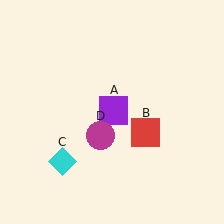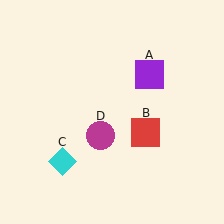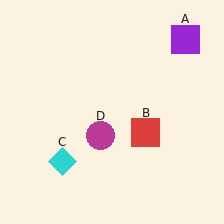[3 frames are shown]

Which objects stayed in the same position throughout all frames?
Red square (object B) and cyan diamond (object C) and magenta circle (object D) remained stationary.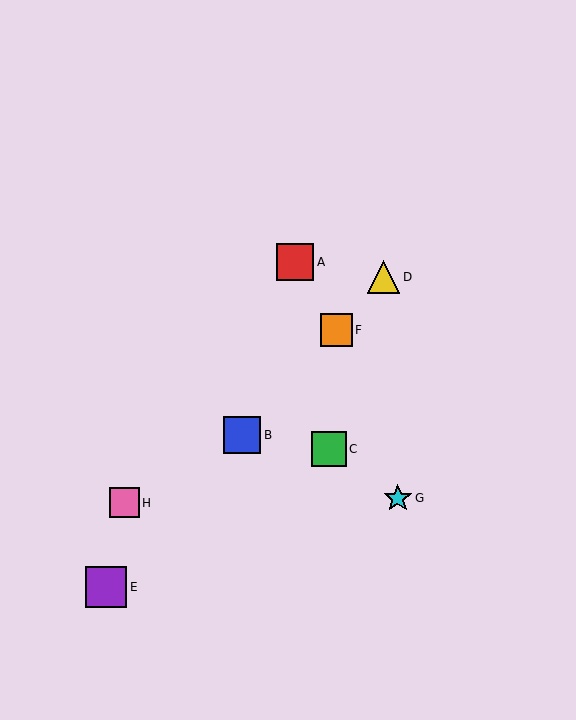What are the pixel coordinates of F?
Object F is at (336, 330).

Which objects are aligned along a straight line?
Objects B, D, E, F are aligned along a straight line.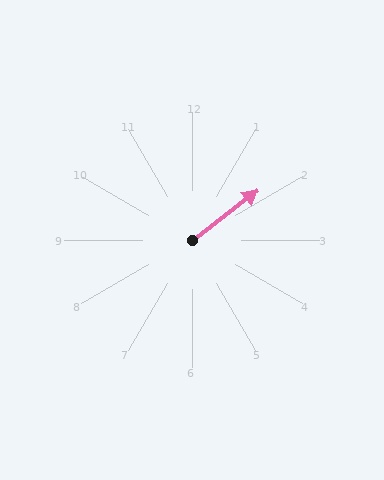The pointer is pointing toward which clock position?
Roughly 2 o'clock.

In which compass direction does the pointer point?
Northeast.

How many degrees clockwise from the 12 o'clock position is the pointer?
Approximately 53 degrees.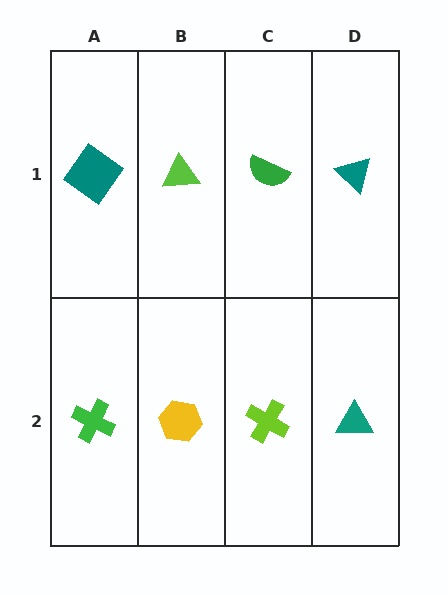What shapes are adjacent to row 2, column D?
A teal triangle (row 1, column D), a lime cross (row 2, column C).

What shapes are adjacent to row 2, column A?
A teal diamond (row 1, column A), a yellow hexagon (row 2, column B).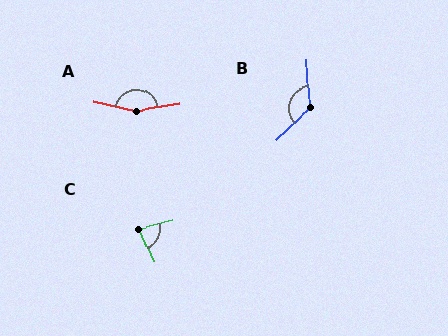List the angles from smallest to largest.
C (81°), B (131°), A (158°).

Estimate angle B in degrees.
Approximately 131 degrees.